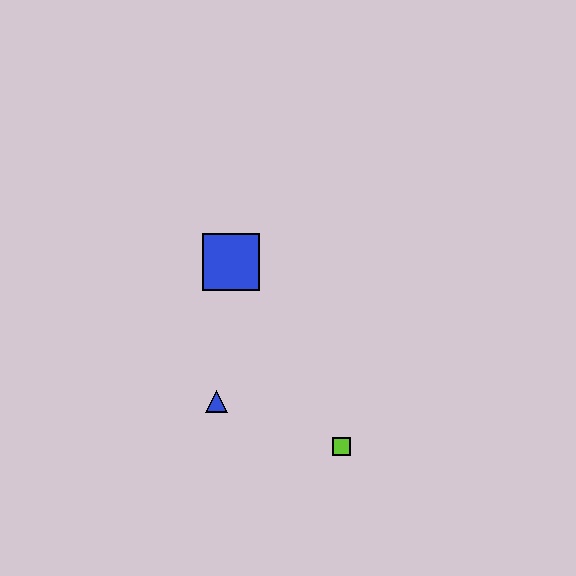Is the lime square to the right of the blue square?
Yes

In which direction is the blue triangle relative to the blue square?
The blue triangle is below the blue square.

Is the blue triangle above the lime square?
Yes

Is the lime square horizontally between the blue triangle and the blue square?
No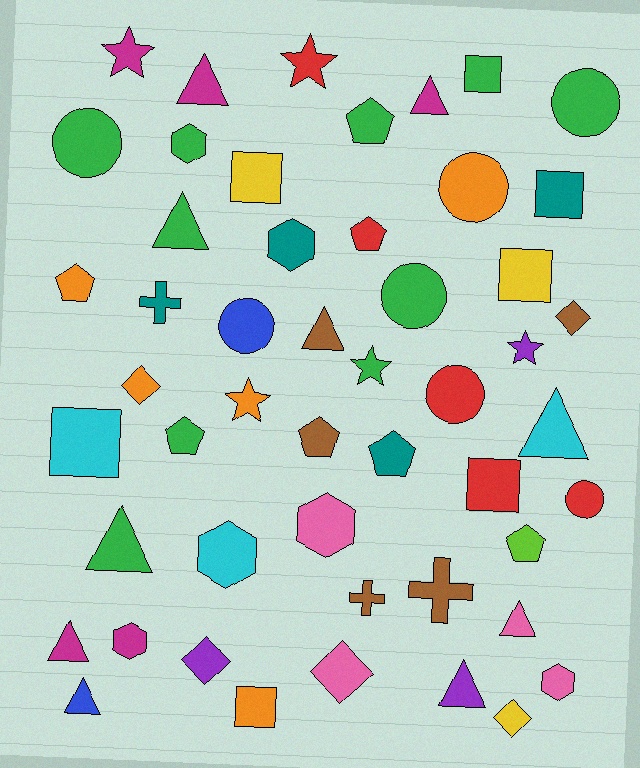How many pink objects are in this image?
There are 4 pink objects.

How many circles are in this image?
There are 7 circles.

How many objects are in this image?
There are 50 objects.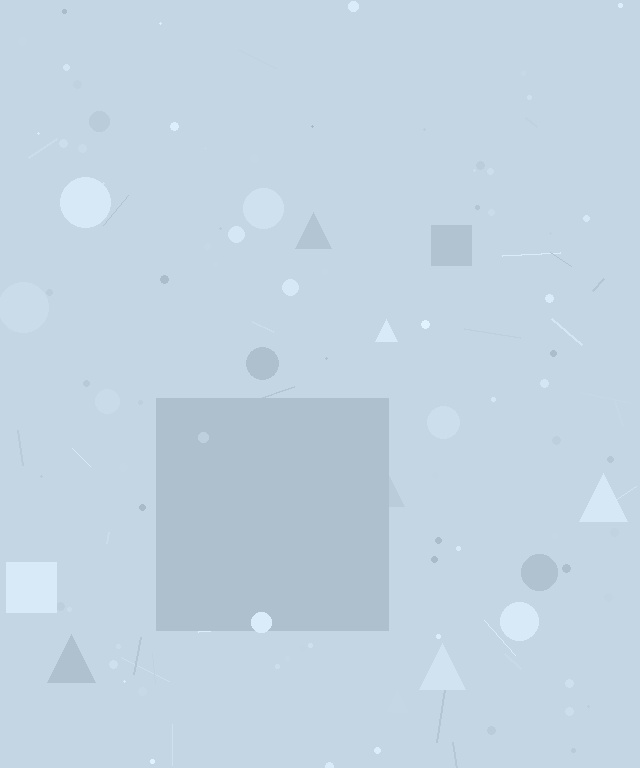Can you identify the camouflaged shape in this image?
The camouflaged shape is a square.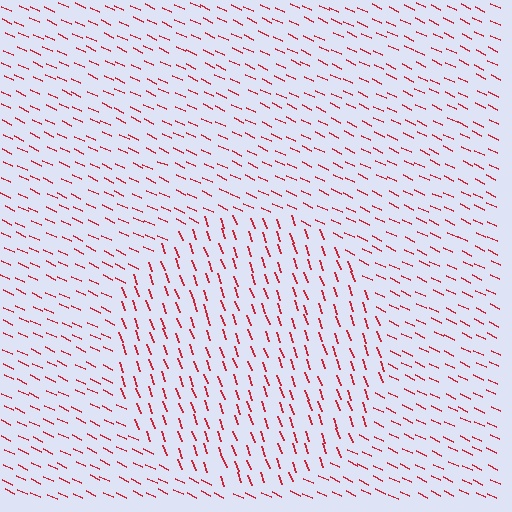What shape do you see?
I see a circle.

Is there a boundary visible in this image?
Yes, there is a texture boundary formed by a change in line orientation.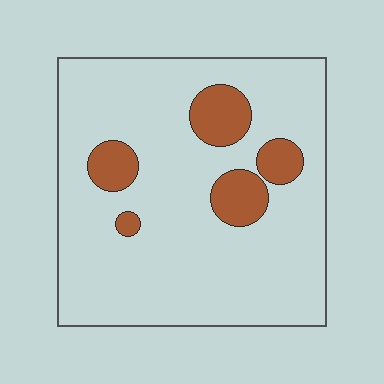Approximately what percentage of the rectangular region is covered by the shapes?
Approximately 15%.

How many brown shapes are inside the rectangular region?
5.